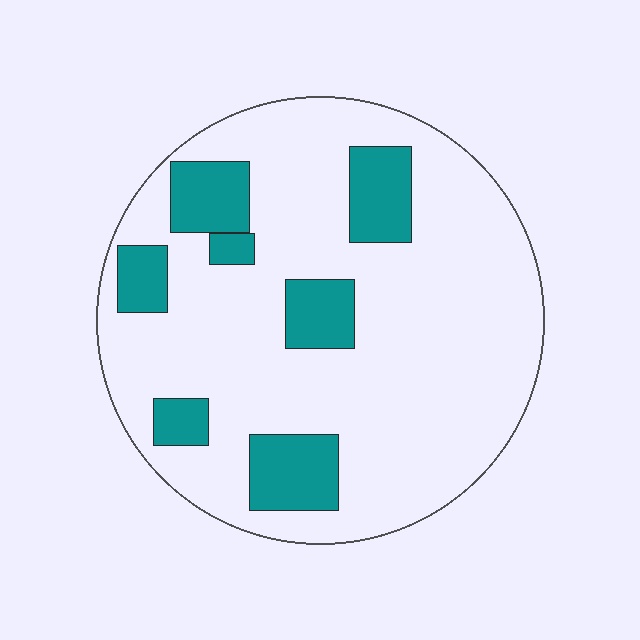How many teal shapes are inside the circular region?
7.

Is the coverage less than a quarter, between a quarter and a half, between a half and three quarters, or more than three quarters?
Less than a quarter.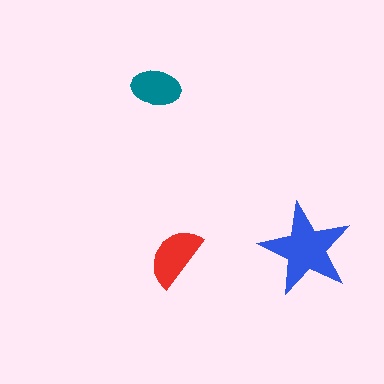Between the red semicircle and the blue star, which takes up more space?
The blue star.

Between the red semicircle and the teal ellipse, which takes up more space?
The red semicircle.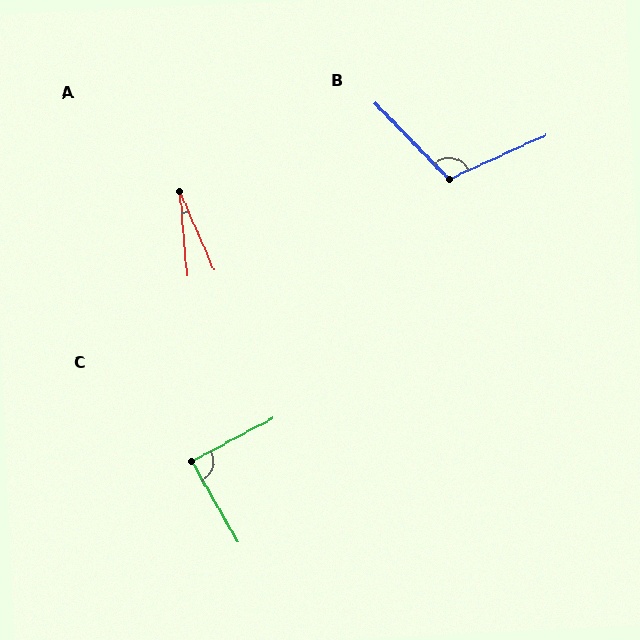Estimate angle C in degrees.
Approximately 88 degrees.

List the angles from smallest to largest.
A (19°), C (88°), B (110°).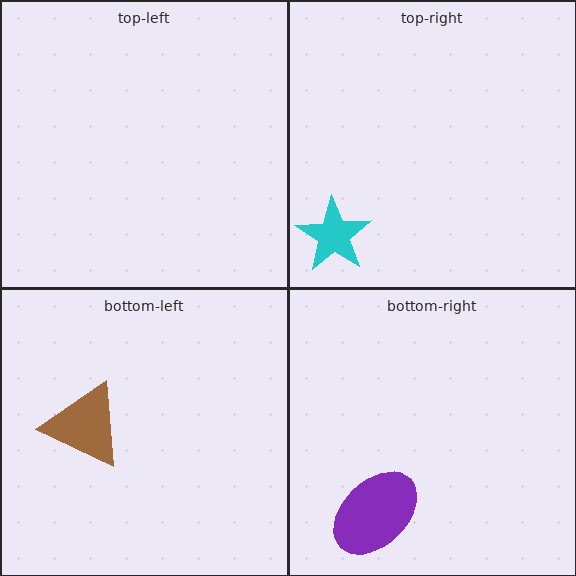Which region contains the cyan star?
The top-right region.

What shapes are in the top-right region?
The cyan star.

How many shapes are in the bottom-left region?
1.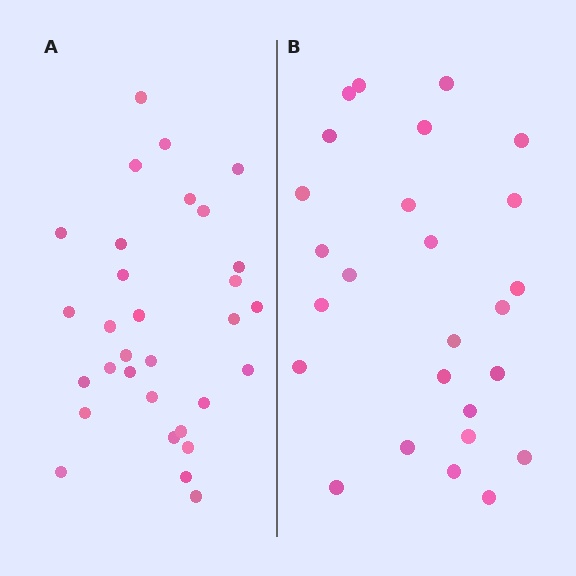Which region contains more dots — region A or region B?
Region A (the left region) has more dots.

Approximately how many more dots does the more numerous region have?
Region A has about 5 more dots than region B.